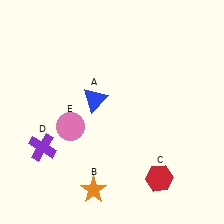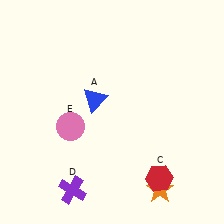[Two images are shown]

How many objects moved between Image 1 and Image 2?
2 objects moved between the two images.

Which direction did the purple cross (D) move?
The purple cross (D) moved down.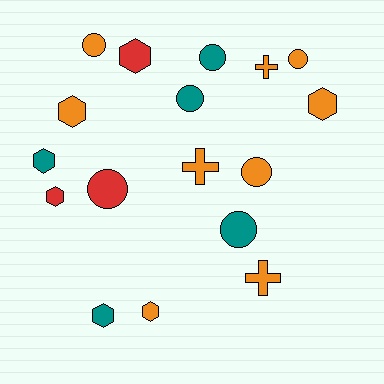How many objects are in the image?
There are 17 objects.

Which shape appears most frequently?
Circle, with 7 objects.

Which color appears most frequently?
Orange, with 9 objects.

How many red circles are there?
There is 1 red circle.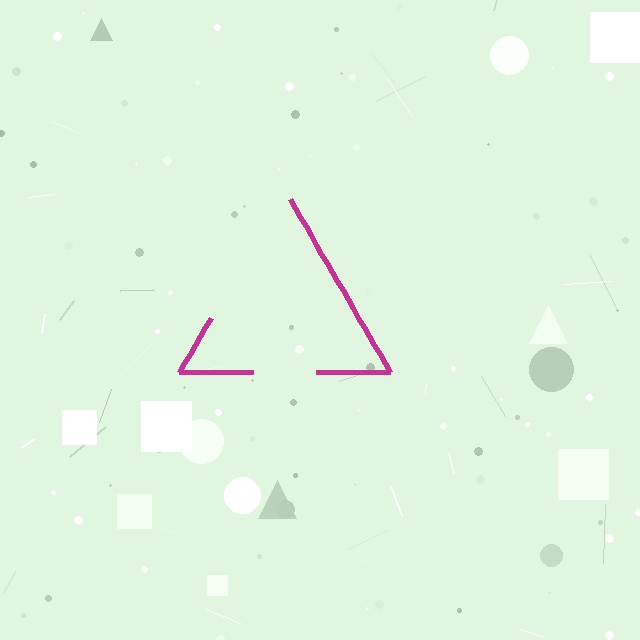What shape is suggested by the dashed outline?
The dashed outline suggests a triangle.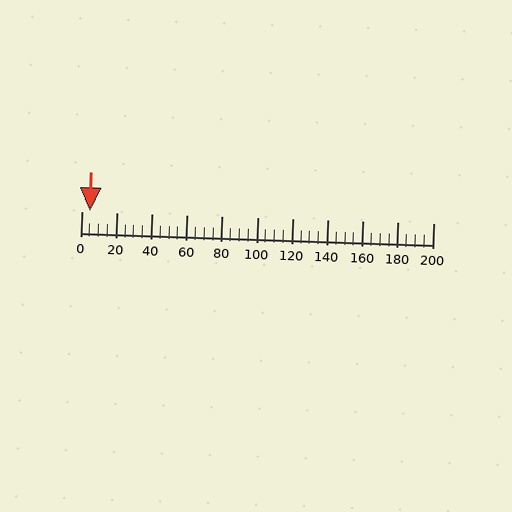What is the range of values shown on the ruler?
The ruler shows values from 0 to 200.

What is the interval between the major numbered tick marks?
The major tick marks are spaced 20 units apart.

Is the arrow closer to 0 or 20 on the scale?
The arrow is closer to 0.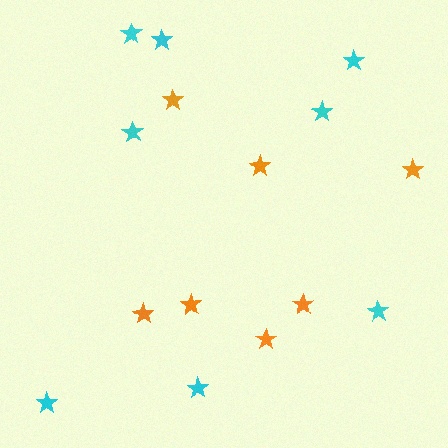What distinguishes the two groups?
There are 2 groups: one group of cyan stars (8) and one group of orange stars (7).